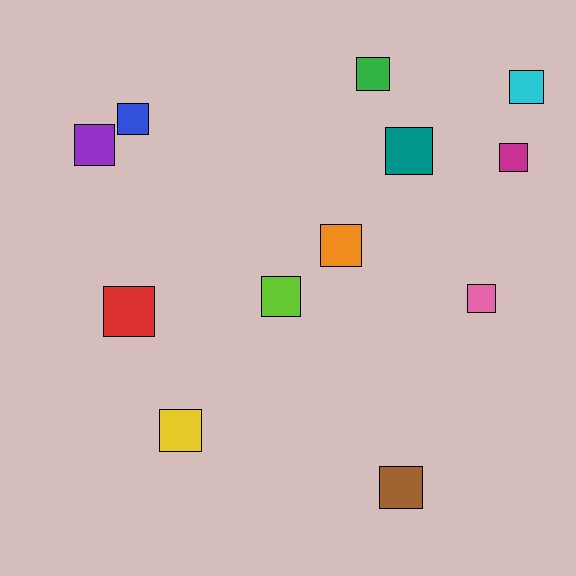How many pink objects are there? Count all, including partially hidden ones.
There is 1 pink object.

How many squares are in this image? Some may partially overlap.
There are 12 squares.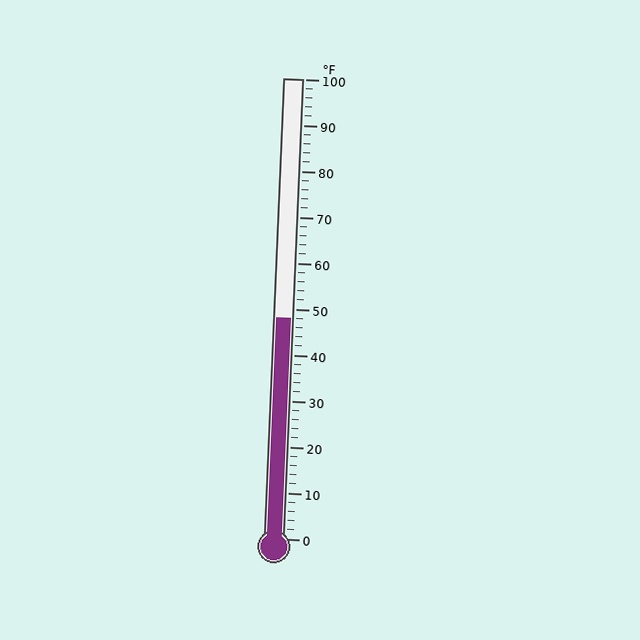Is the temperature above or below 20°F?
The temperature is above 20°F.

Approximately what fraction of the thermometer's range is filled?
The thermometer is filled to approximately 50% of its range.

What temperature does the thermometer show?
The thermometer shows approximately 48°F.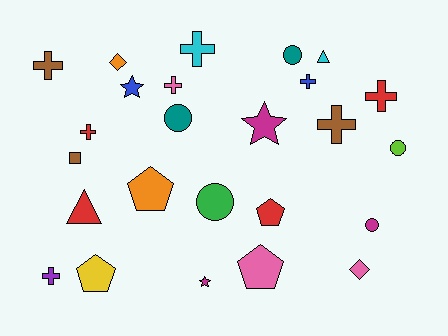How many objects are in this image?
There are 25 objects.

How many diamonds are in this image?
There are 2 diamonds.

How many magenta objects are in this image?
There are 3 magenta objects.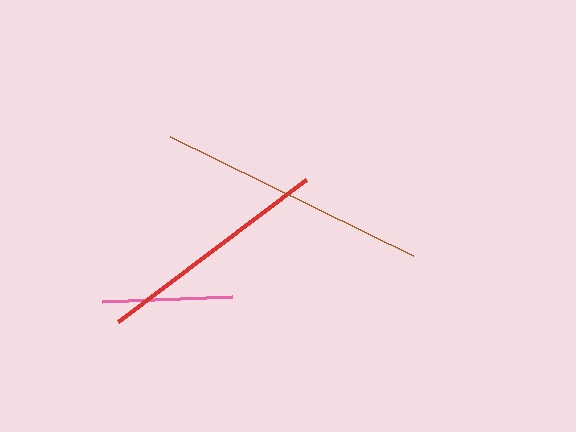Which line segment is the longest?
The brown line is the longest at approximately 270 pixels.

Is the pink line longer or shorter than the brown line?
The brown line is longer than the pink line.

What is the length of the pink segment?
The pink segment is approximately 130 pixels long.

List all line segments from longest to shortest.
From longest to shortest: brown, red, pink.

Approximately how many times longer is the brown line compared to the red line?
The brown line is approximately 1.1 times the length of the red line.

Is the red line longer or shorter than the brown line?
The brown line is longer than the red line.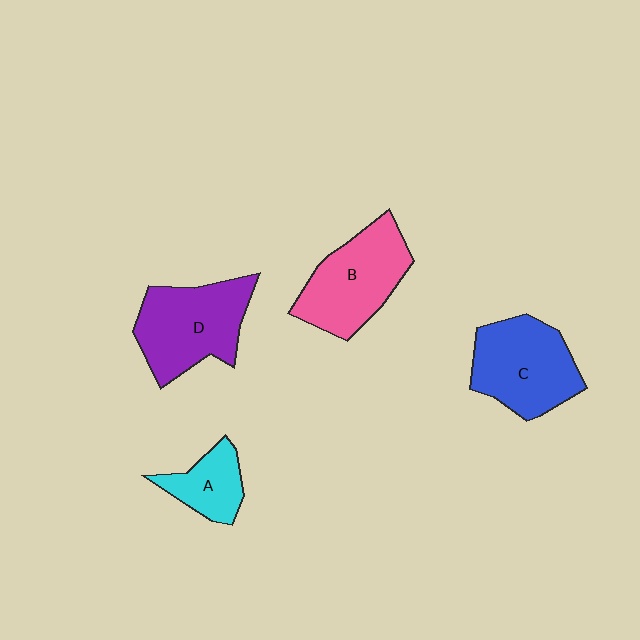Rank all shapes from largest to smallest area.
From largest to smallest: D (purple), C (blue), B (pink), A (cyan).